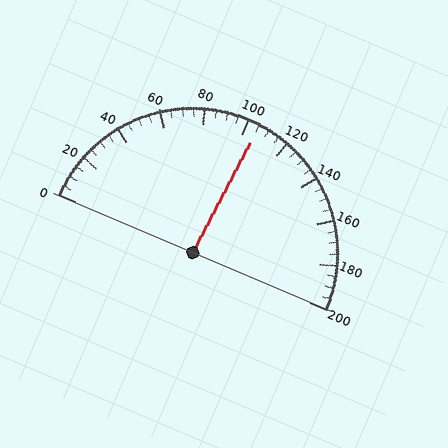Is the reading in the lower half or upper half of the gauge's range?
The reading is in the upper half of the range (0 to 200).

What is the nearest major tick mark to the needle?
The nearest major tick mark is 100.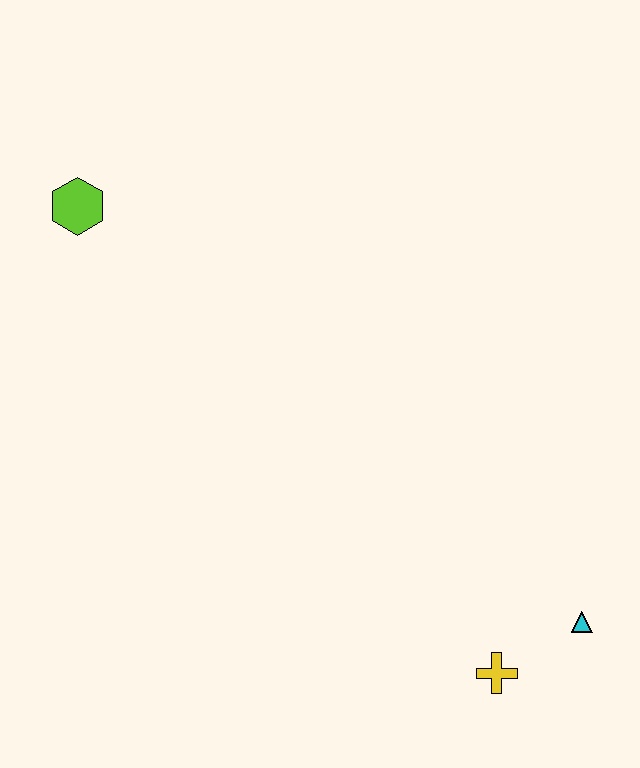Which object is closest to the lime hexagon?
The yellow cross is closest to the lime hexagon.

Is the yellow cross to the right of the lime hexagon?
Yes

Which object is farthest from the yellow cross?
The lime hexagon is farthest from the yellow cross.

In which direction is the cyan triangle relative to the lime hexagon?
The cyan triangle is to the right of the lime hexagon.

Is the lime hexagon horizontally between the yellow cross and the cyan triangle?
No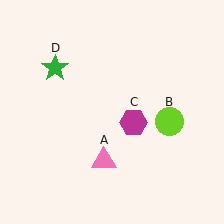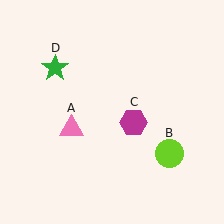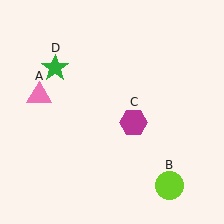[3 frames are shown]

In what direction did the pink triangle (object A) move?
The pink triangle (object A) moved up and to the left.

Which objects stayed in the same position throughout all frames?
Magenta hexagon (object C) and green star (object D) remained stationary.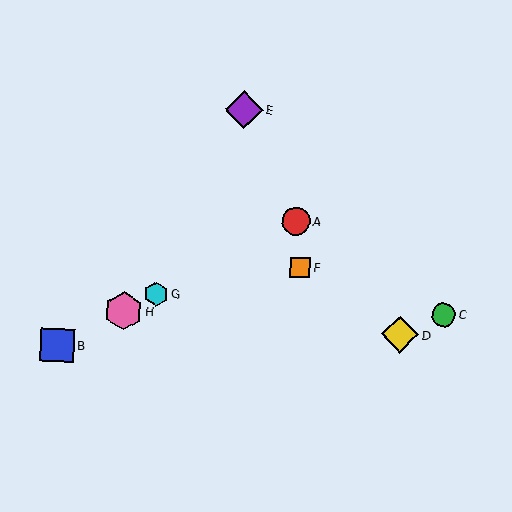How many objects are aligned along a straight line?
4 objects (A, B, G, H) are aligned along a straight line.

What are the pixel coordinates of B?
Object B is at (57, 345).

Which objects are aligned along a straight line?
Objects A, B, G, H are aligned along a straight line.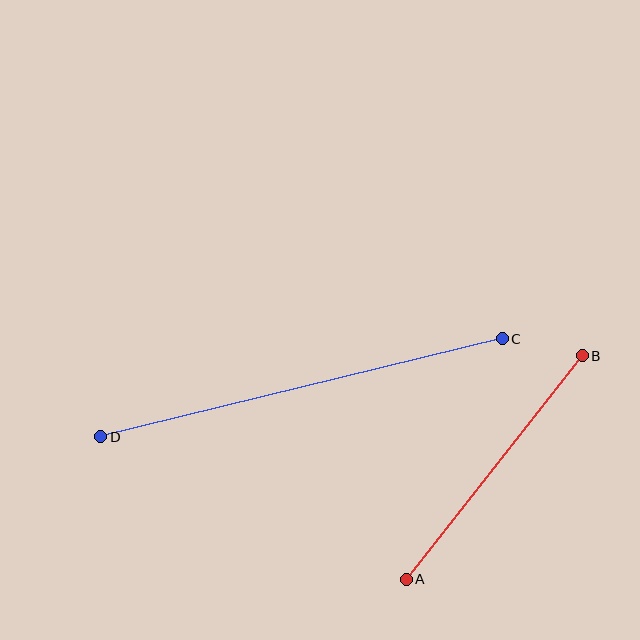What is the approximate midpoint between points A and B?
The midpoint is at approximately (494, 468) pixels.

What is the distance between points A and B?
The distance is approximately 284 pixels.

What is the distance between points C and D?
The distance is approximately 413 pixels.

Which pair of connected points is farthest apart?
Points C and D are farthest apart.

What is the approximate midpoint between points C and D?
The midpoint is at approximately (301, 388) pixels.